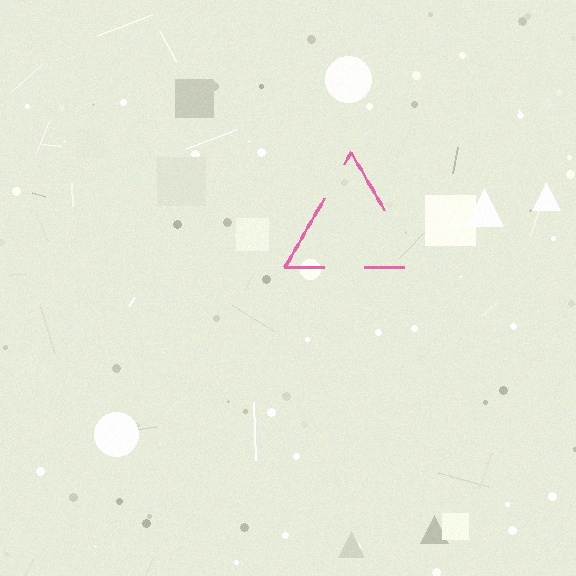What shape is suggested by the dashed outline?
The dashed outline suggests a triangle.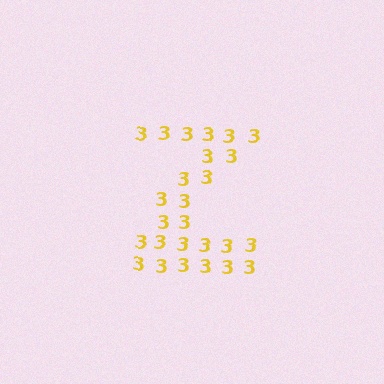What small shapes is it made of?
It is made of small digit 3's.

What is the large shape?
The large shape is the letter Z.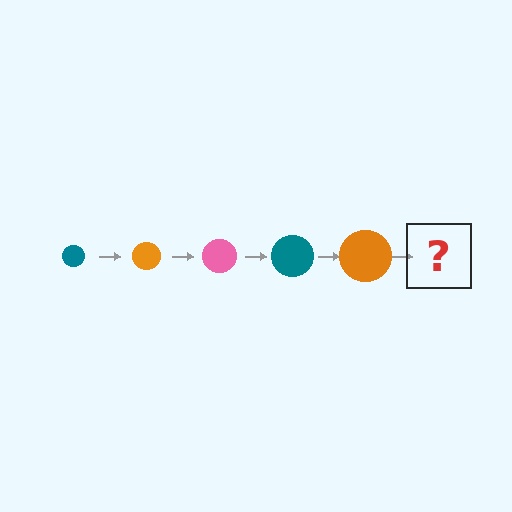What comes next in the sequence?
The next element should be a pink circle, larger than the previous one.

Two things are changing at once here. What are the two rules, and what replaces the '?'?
The two rules are that the circle grows larger each step and the color cycles through teal, orange, and pink. The '?' should be a pink circle, larger than the previous one.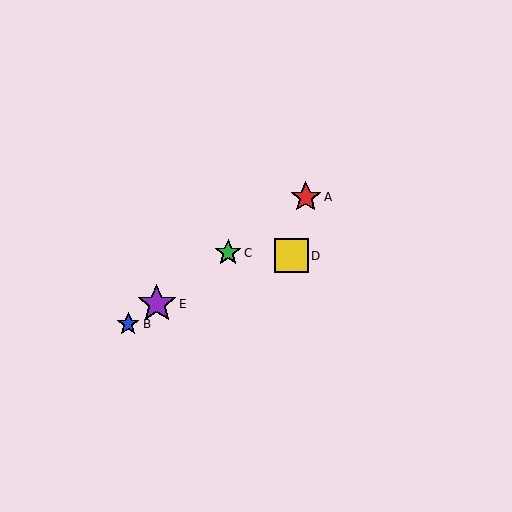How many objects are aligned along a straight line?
4 objects (A, B, C, E) are aligned along a straight line.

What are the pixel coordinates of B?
Object B is at (128, 324).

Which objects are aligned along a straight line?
Objects A, B, C, E are aligned along a straight line.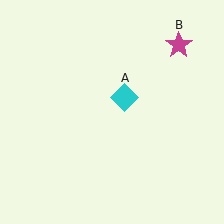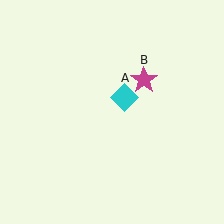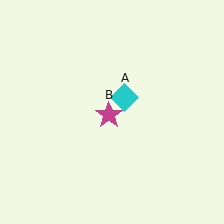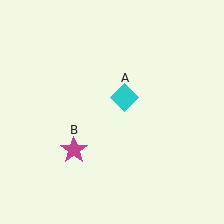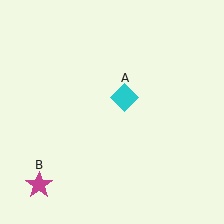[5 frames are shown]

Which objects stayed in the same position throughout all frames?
Cyan diamond (object A) remained stationary.